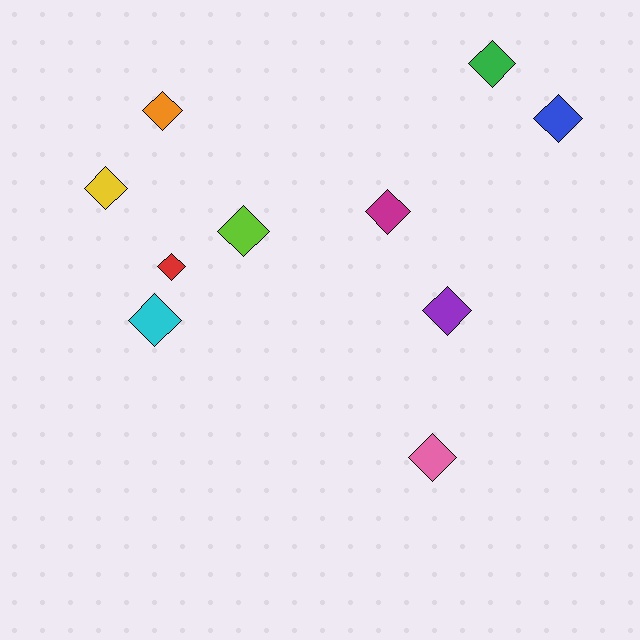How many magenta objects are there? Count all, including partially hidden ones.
There is 1 magenta object.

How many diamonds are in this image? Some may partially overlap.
There are 10 diamonds.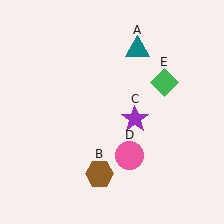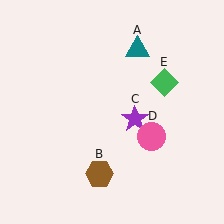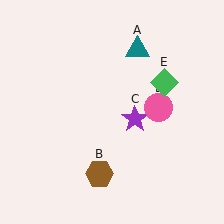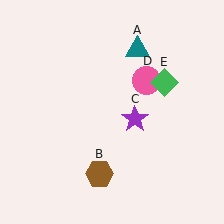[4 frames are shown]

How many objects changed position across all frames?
1 object changed position: pink circle (object D).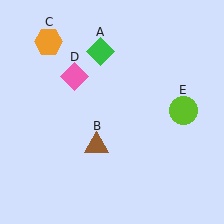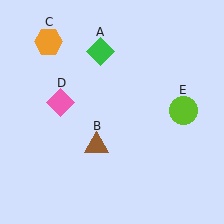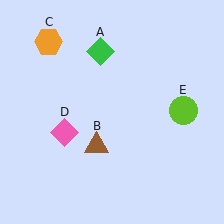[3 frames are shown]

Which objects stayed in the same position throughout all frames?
Green diamond (object A) and brown triangle (object B) and orange hexagon (object C) and lime circle (object E) remained stationary.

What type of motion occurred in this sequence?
The pink diamond (object D) rotated counterclockwise around the center of the scene.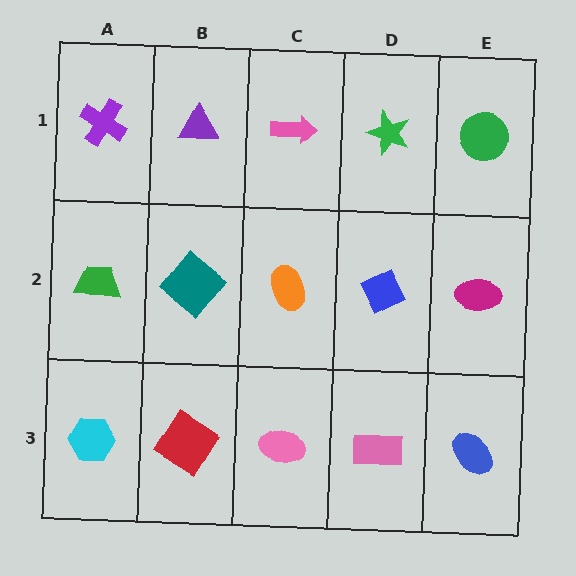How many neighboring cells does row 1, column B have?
3.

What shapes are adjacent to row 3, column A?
A green trapezoid (row 2, column A), a red diamond (row 3, column B).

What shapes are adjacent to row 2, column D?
A green star (row 1, column D), a pink rectangle (row 3, column D), an orange ellipse (row 2, column C), a magenta ellipse (row 2, column E).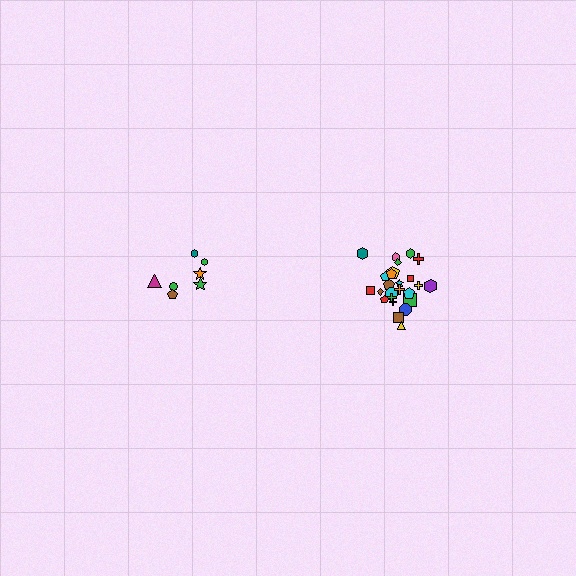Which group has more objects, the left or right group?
The right group.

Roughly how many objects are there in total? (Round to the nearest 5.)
Roughly 30 objects in total.